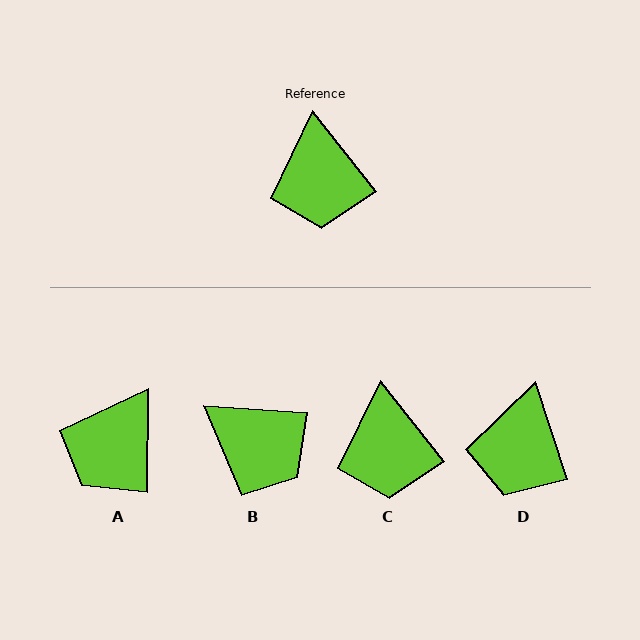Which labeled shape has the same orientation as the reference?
C.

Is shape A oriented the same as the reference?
No, it is off by about 39 degrees.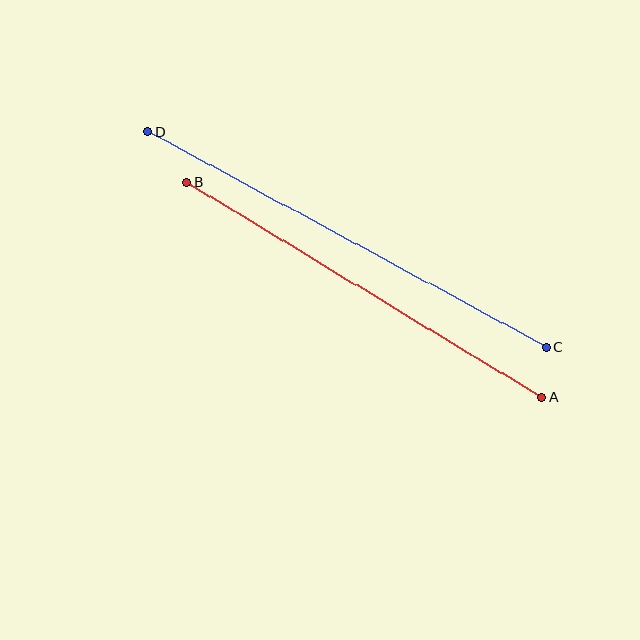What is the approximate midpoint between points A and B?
The midpoint is at approximately (364, 290) pixels.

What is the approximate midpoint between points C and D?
The midpoint is at approximately (348, 240) pixels.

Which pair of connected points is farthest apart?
Points C and D are farthest apart.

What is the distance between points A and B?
The distance is approximately 415 pixels.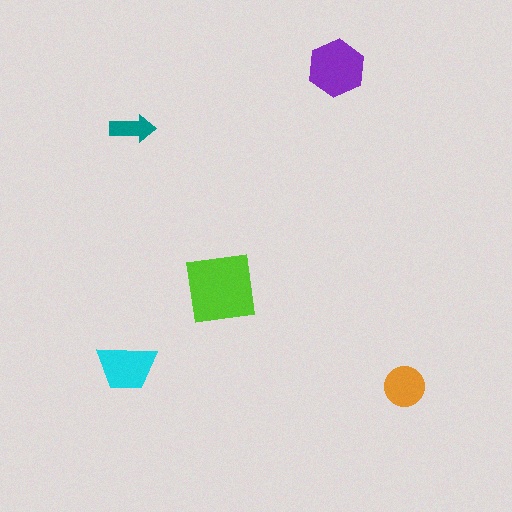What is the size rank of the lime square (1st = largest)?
1st.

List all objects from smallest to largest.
The teal arrow, the orange circle, the cyan trapezoid, the purple hexagon, the lime square.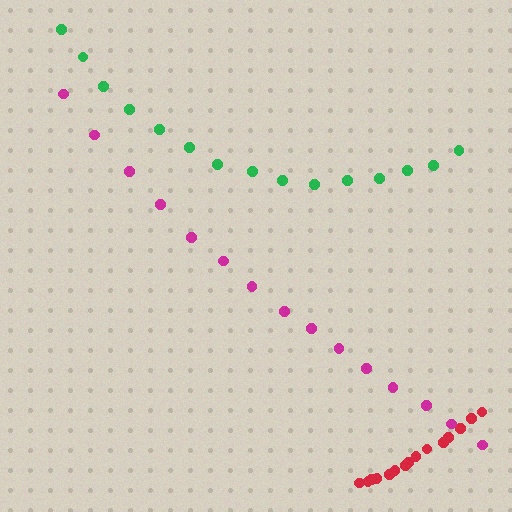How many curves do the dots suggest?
There are 3 distinct paths.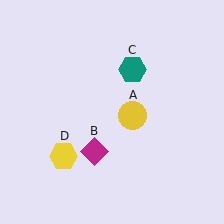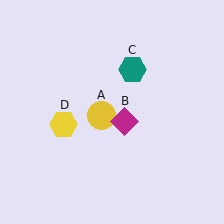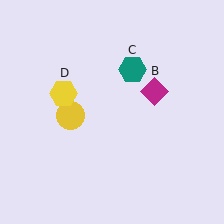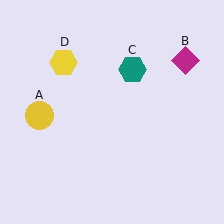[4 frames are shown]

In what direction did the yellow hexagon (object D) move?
The yellow hexagon (object D) moved up.